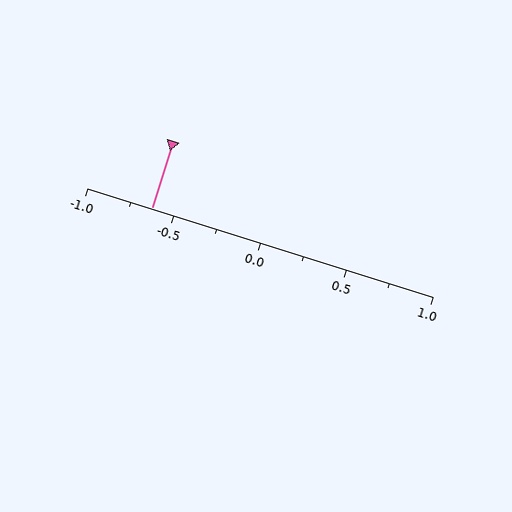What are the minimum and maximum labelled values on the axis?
The axis runs from -1.0 to 1.0.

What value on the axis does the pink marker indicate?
The marker indicates approximately -0.62.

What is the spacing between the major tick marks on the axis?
The major ticks are spaced 0.5 apart.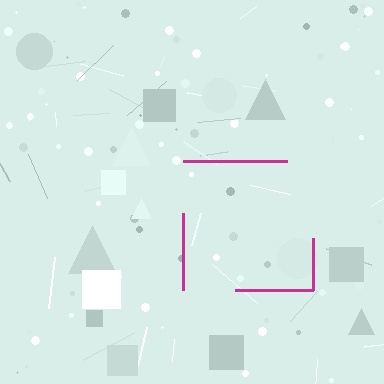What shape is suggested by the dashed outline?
The dashed outline suggests a square.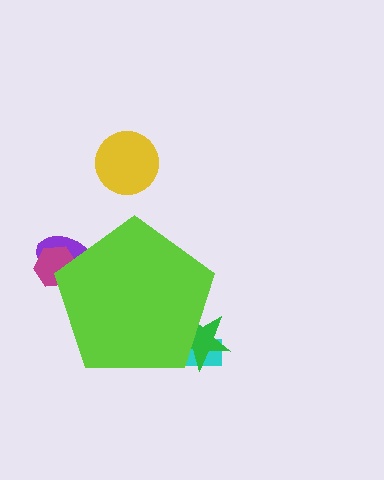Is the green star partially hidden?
Yes, the green star is partially hidden behind the lime pentagon.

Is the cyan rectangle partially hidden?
Yes, the cyan rectangle is partially hidden behind the lime pentagon.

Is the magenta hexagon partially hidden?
Yes, the magenta hexagon is partially hidden behind the lime pentagon.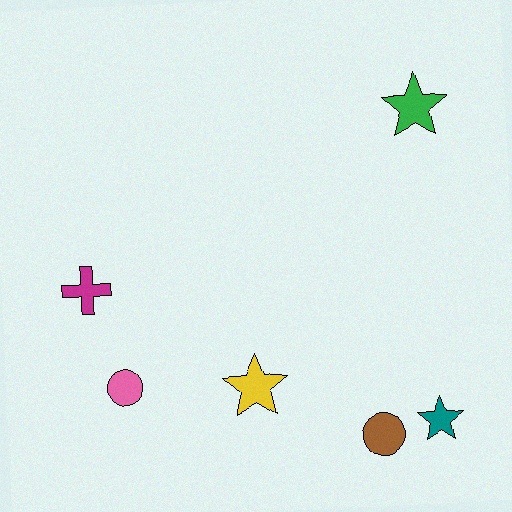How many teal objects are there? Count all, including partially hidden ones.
There is 1 teal object.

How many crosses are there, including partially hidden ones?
There is 1 cross.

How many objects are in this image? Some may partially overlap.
There are 6 objects.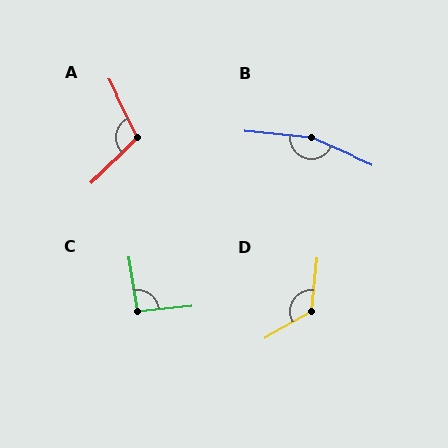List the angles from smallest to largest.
C (93°), A (108°), D (125°), B (162°).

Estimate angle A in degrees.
Approximately 108 degrees.